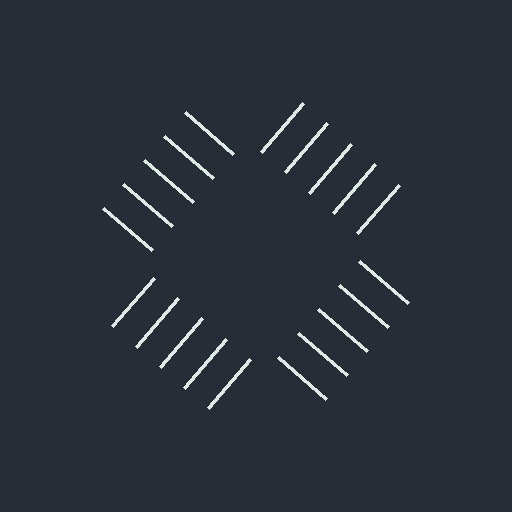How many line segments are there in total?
20 — 5 along each of the 4 edges.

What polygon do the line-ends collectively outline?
An illusory square — the line segments terminate on its edges but no continuous stroke is drawn.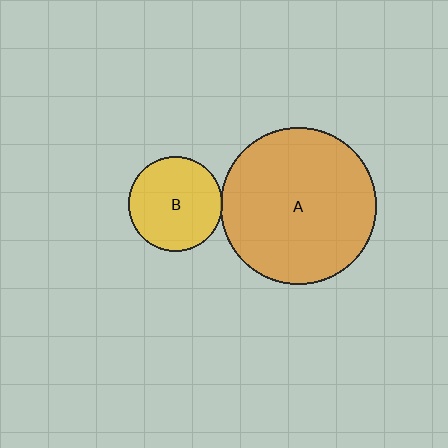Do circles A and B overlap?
Yes.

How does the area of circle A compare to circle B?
Approximately 2.7 times.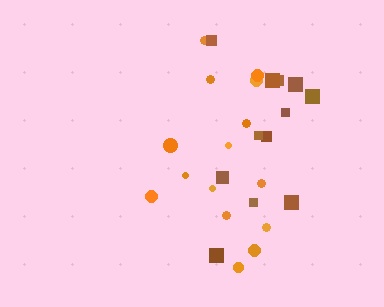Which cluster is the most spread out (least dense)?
Brown.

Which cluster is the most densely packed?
Orange.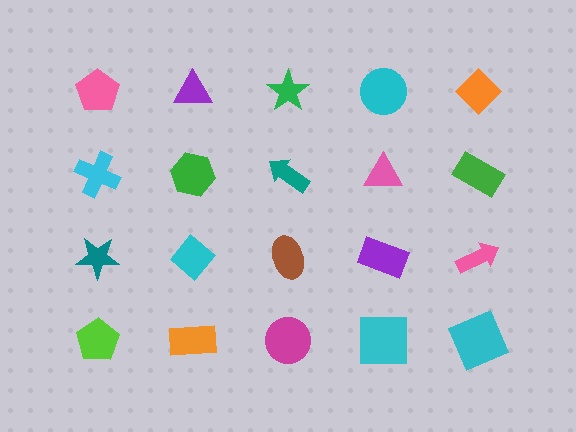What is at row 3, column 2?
A cyan diamond.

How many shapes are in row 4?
5 shapes.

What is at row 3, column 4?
A purple rectangle.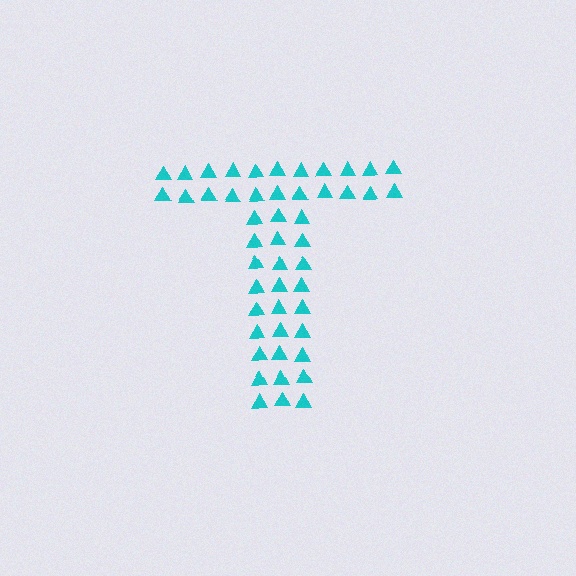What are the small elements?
The small elements are triangles.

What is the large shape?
The large shape is the letter T.